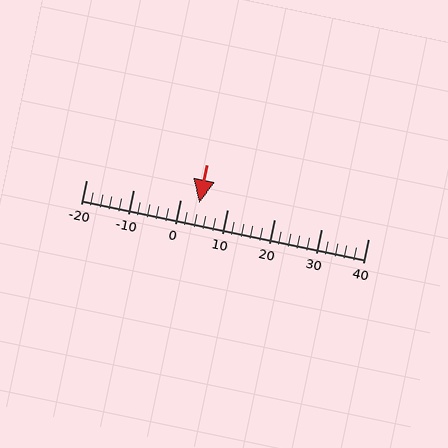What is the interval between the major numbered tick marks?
The major tick marks are spaced 10 units apart.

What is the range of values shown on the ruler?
The ruler shows values from -20 to 40.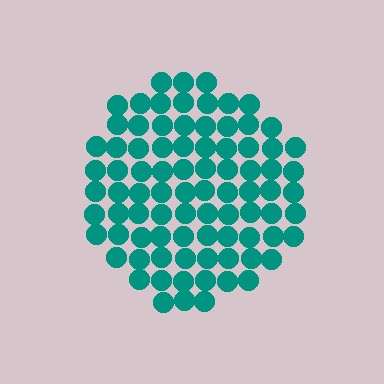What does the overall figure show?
The overall figure shows a circle.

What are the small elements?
The small elements are circles.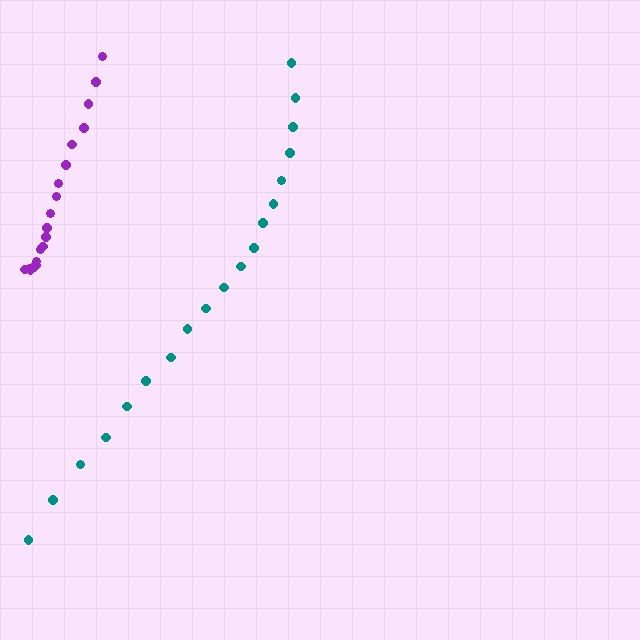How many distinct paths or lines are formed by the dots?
There are 2 distinct paths.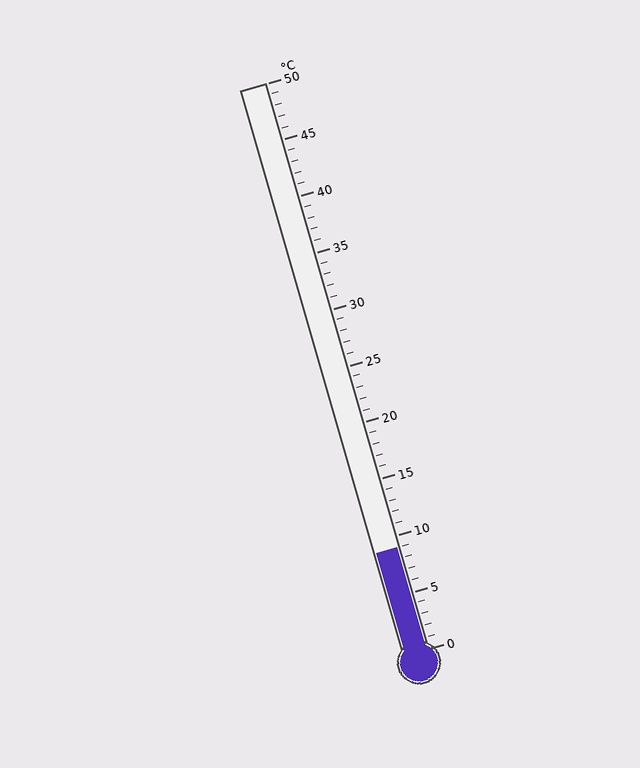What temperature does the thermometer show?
The thermometer shows approximately 9°C.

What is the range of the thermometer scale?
The thermometer scale ranges from 0°C to 50°C.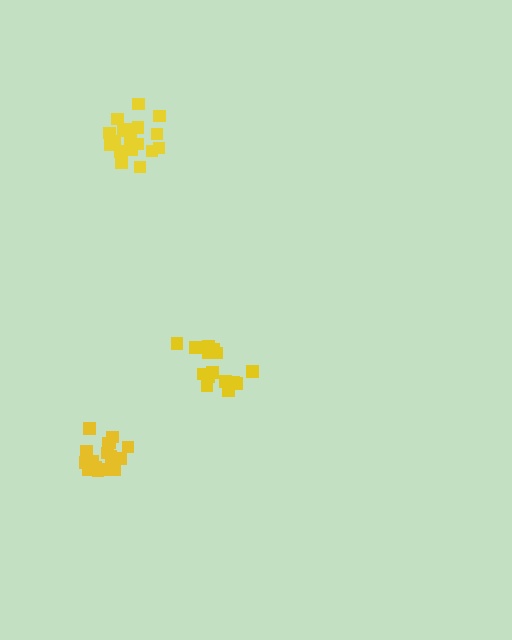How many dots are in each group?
Group 1: 15 dots, Group 2: 19 dots, Group 3: 17 dots (51 total).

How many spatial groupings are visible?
There are 3 spatial groupings.